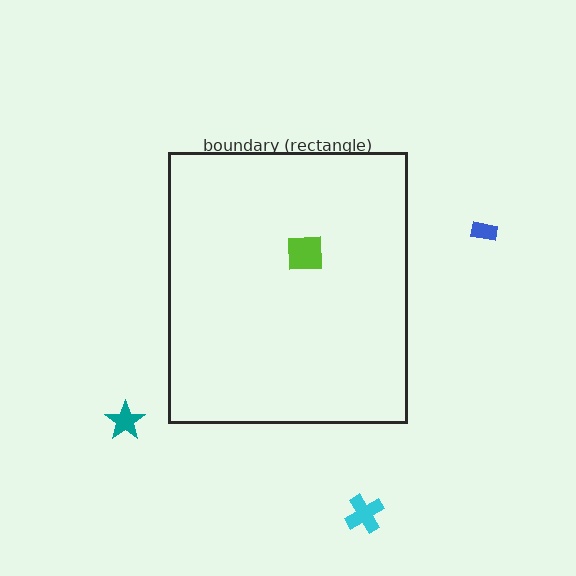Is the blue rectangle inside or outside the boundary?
Outside.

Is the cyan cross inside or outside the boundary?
Outside.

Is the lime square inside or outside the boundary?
Inside.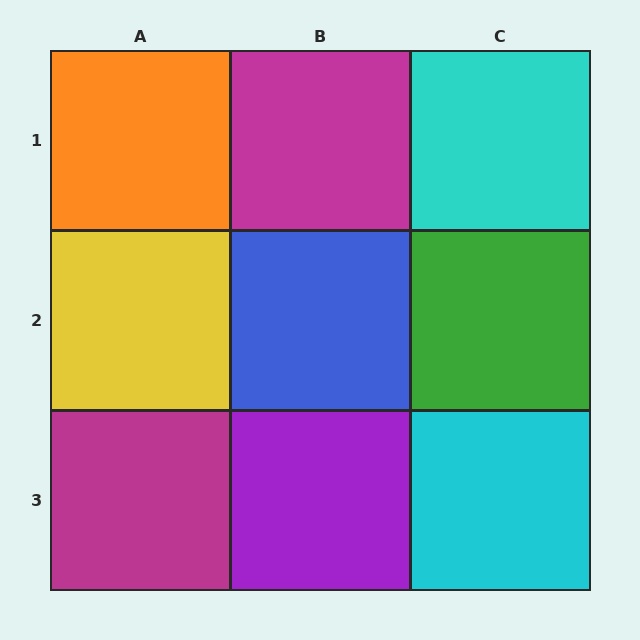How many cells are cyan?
2 cells are cyan.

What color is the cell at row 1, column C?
Cyan.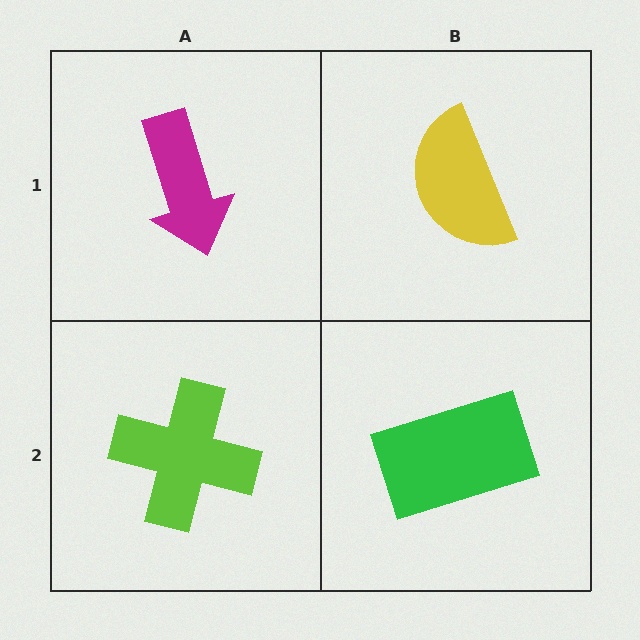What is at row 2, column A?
A lime cross.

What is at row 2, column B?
A green rectangle.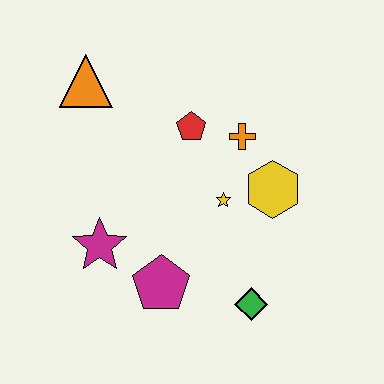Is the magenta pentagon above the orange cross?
No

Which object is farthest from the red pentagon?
The green diamond is farthest from the red pentagon.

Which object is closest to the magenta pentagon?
The magenta star is closest to the magenta pentagon.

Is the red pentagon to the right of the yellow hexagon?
No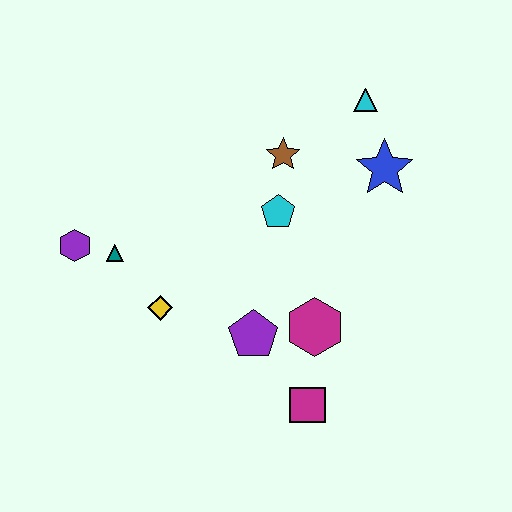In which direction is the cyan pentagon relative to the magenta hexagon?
The cyan pentagon is above the magenta hexagon.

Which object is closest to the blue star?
The cyan triangle is closest to the blue star.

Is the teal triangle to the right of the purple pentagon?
No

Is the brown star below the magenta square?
No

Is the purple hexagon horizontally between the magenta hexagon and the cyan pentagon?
No